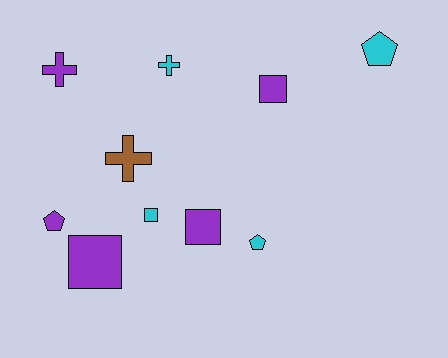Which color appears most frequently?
Purple, with 5 objects.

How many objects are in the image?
There are 10 objects.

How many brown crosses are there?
There is 1 brown cross.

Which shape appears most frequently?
Square, with 4 objects.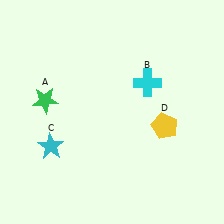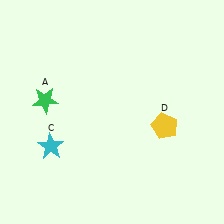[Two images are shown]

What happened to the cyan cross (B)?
The cyan cross (B) was removed in Image 2. It was in the top-right area of Image 1.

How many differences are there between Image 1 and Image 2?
There is 1 difference between the two images.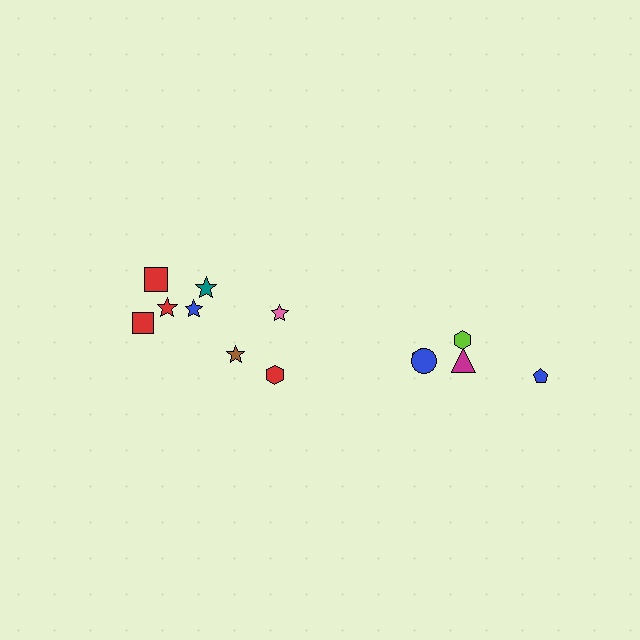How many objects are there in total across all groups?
There are 13 objects.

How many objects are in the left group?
There are 8 objects.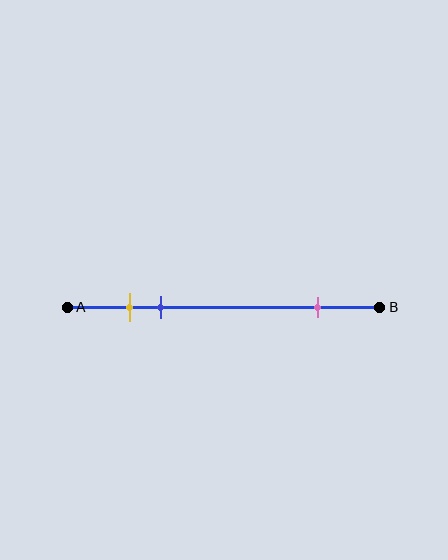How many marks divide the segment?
There are 3 marks dividing the segment.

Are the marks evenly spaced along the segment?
No, the marks are not evenly spaced.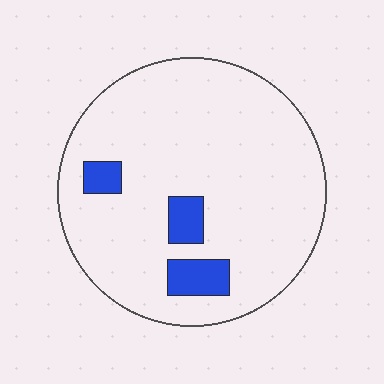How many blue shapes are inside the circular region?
3.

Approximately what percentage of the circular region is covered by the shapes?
Approximately 10%.